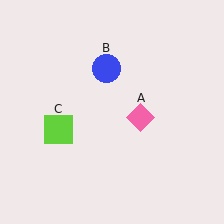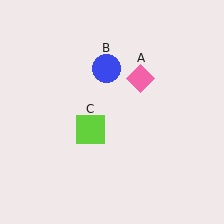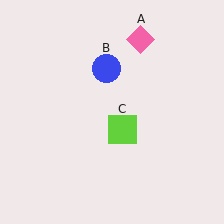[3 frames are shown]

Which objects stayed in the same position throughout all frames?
Blue circle (object B) remained stationary.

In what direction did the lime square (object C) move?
The lime square (object C) moved right.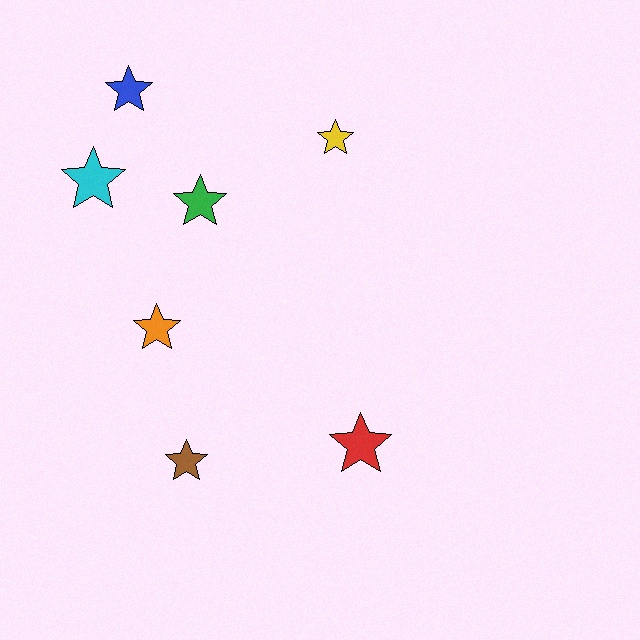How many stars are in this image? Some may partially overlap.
There are 7 stars.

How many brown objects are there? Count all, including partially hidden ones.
There is 1 brown object.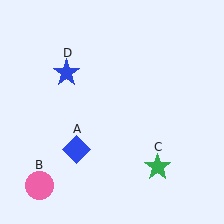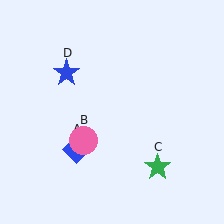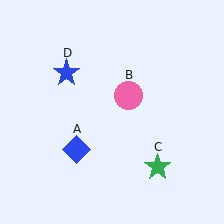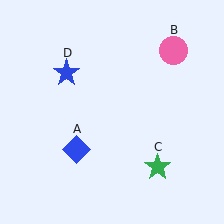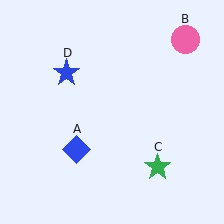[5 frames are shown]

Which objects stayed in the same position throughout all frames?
Blue diamond (object A) and green star (object C) and blue star (object D) remained stationary.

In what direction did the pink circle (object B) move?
The pink circle (object B) moved up and to the right.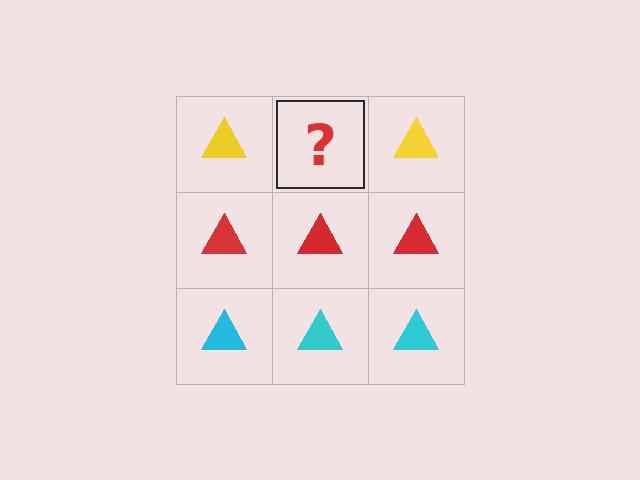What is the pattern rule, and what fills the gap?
The rule is that each row has a consistent color. The gap should be filled with a yellow triangle.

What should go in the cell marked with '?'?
The missing cell should contain a yellow triangle.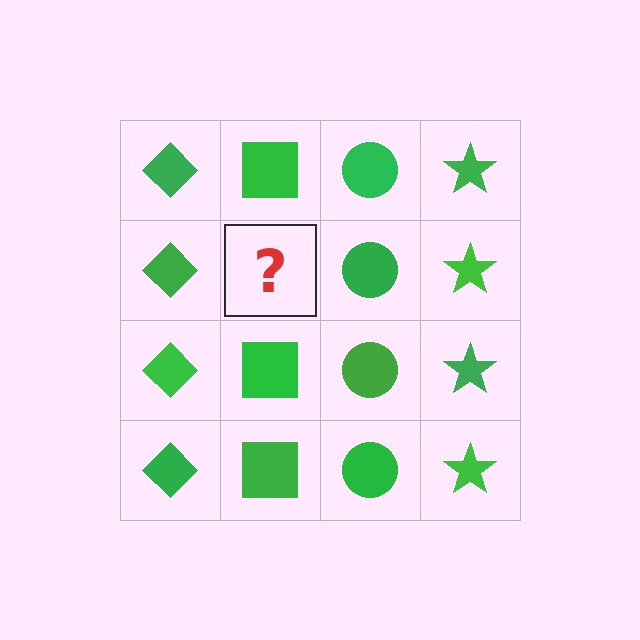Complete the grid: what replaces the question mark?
The question mark should be replaced with a green square.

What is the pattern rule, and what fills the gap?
The rule is that each column has a consistent shape. The gap should be filled with a green square.